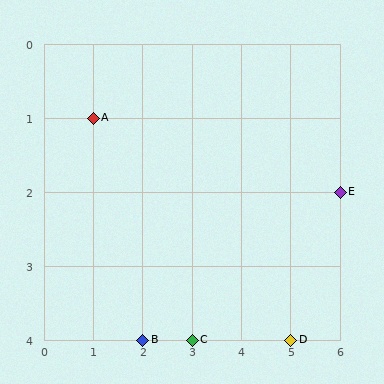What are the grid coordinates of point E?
Point E is at grid coordinates (6, 2).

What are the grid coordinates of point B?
Point B is at grid coordinates (2, 4).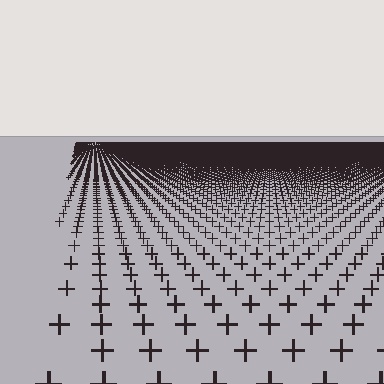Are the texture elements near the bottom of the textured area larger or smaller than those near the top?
Larger. Near the bottom, elements are closer to the viewer and appear at a bigger on-screen size.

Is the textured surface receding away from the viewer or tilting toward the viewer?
The surface is receding away from the viewer. Texture elements get smaller and denser toward the top.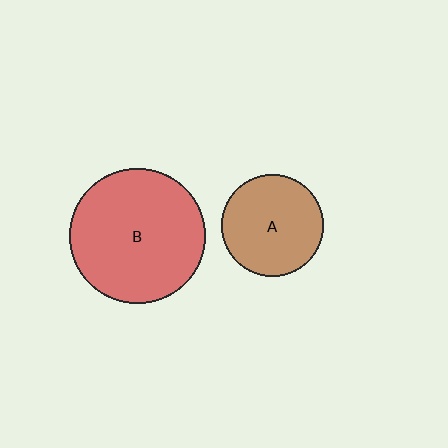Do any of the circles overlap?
No, none of the circles overlap.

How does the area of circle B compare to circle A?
Approximately 1.8 times.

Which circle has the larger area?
Circle B (red).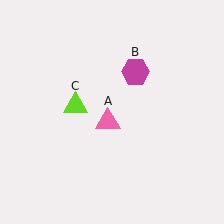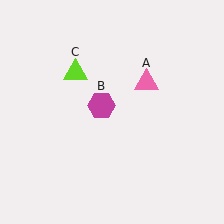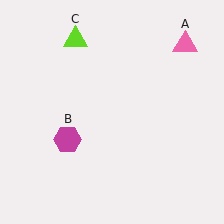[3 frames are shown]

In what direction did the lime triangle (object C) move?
The lime triangle (object C) moved up.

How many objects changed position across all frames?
3 objects changed position: pink triangle (object A), magenta hexagon (object B), lime triangle (object C).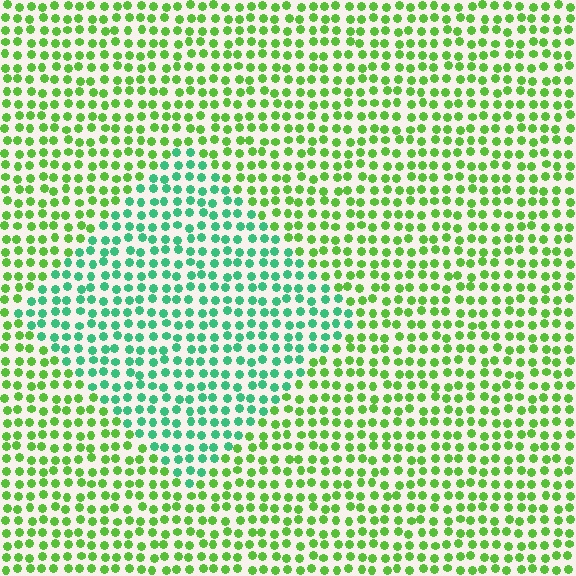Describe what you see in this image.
The image is filled with small lime elements in a uniform arrangement. A diamond-shaped region is visible where the elements are tinted to a slightly different hue, forming a subtle color boundary.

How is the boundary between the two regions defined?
The boundary is defined purely by a slight shift in hue (about 44 degrees). Spacing, size, and orientation are identical on both sides.